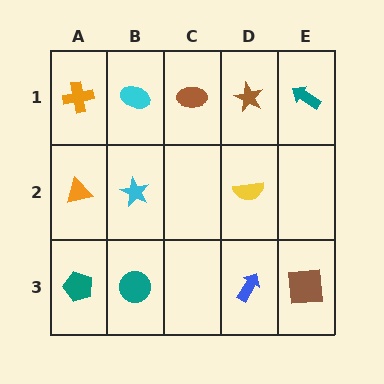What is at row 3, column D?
A blue arrow.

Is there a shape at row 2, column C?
No, that cell is empty.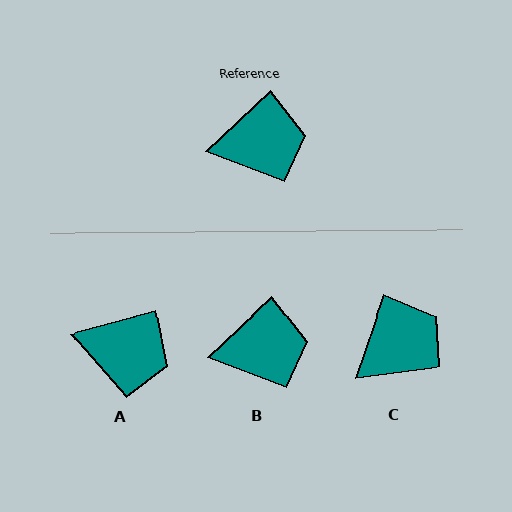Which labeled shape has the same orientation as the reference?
B.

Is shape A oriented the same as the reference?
No, it is off by about 28 degrees.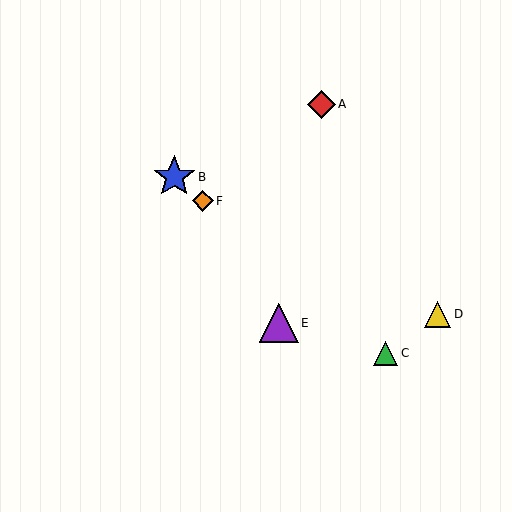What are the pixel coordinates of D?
Object D is at (438, 314).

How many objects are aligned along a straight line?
3 objects (B, C, F) are aligned along a straight line.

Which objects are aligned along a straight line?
Objects B, C, F are aligned along a straight line.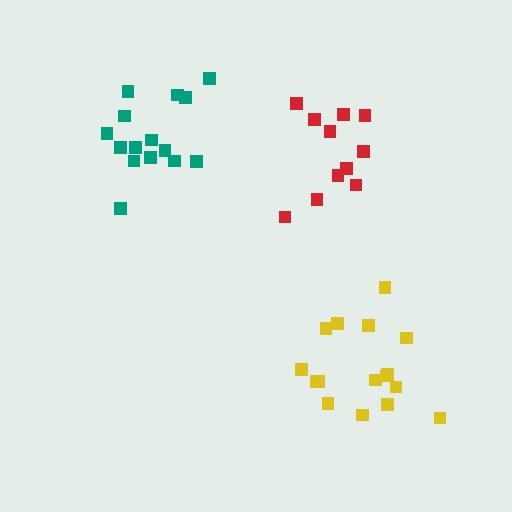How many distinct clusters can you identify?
There are 3 distinct clusters.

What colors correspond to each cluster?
The clusters are colored: yellow, teal, red.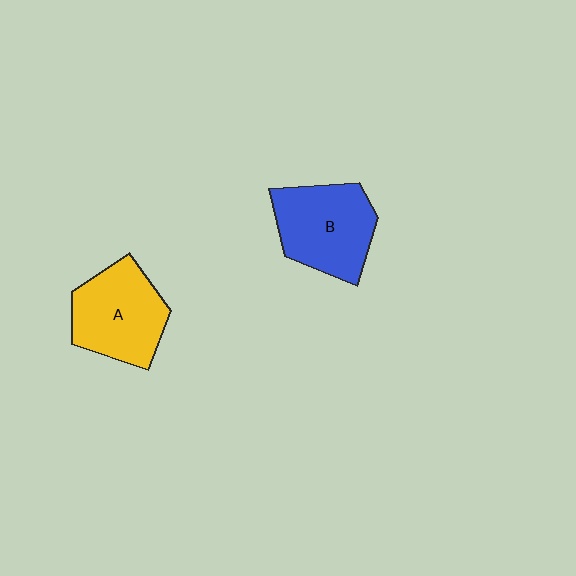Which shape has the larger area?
Shape B (blue).